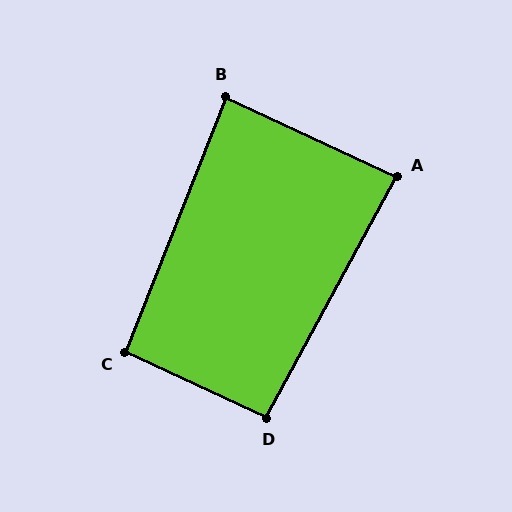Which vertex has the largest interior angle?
C, at approximately 94 degrees.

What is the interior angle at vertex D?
Approximately 93 degrees (approximately right).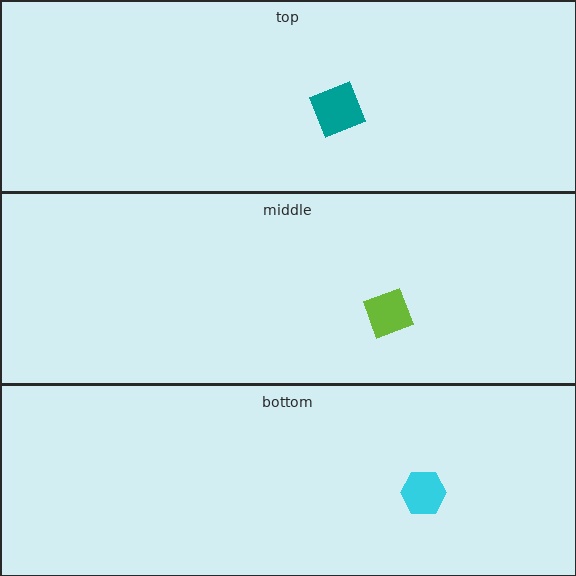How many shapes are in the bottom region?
1.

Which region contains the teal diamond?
The top region.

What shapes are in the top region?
The teal diamond.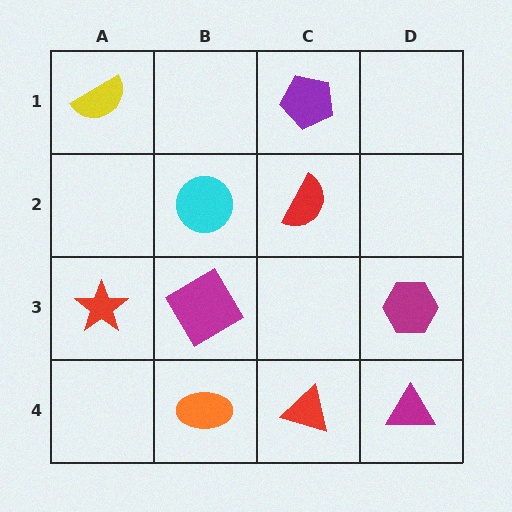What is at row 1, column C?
A purple pentagon.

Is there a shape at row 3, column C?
No, that cell is empty.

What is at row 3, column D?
A magenta hexagon.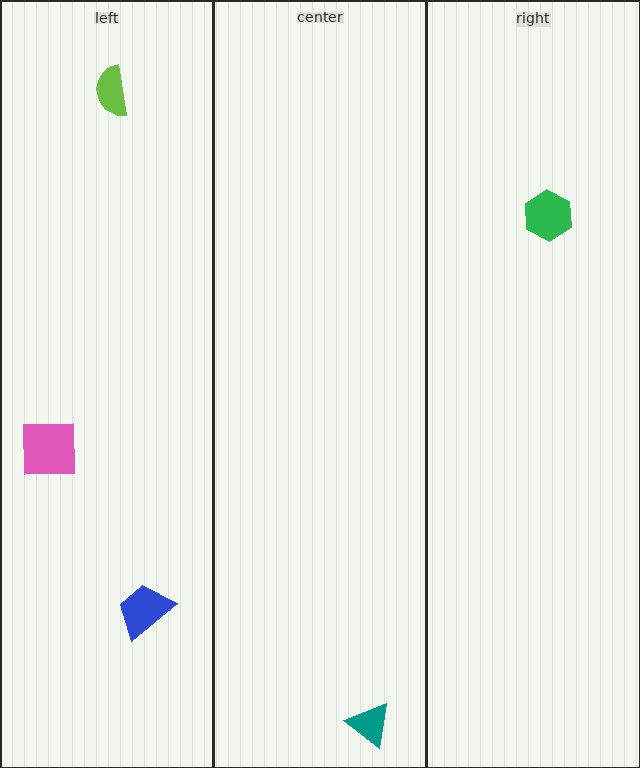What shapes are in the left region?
The blue trapezoid, the lime semicircle, the pink square.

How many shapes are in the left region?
3.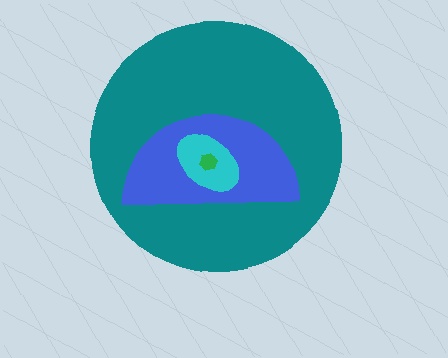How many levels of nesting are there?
4.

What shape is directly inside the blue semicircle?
The cyan ellipse.